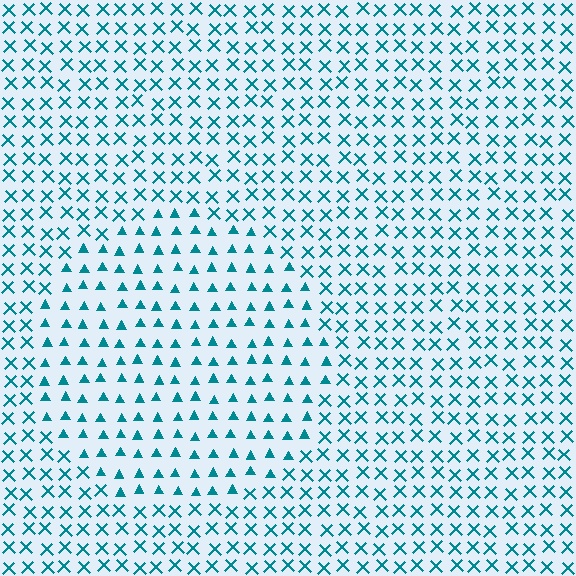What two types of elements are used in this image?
The image uses triangles inside the circle region and X marks outside it.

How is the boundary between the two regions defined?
The boundary is defined by a change in element shape: triangles inside vs. X marks outside. All elements share the same color and spacing.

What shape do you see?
I see a circle.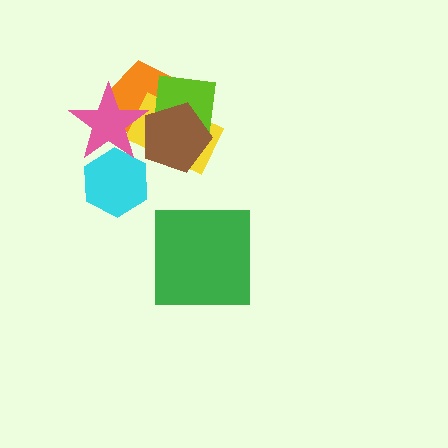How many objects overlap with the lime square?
3 objects overlap with the lime square.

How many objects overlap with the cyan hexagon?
1 object overlaps with the cyan hexagon.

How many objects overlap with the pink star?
4 objects overlap with the pink star.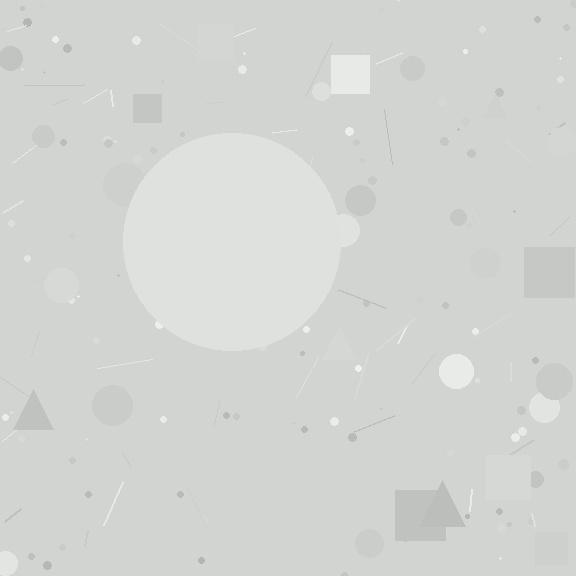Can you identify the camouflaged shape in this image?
The camouflaged shape is a circle.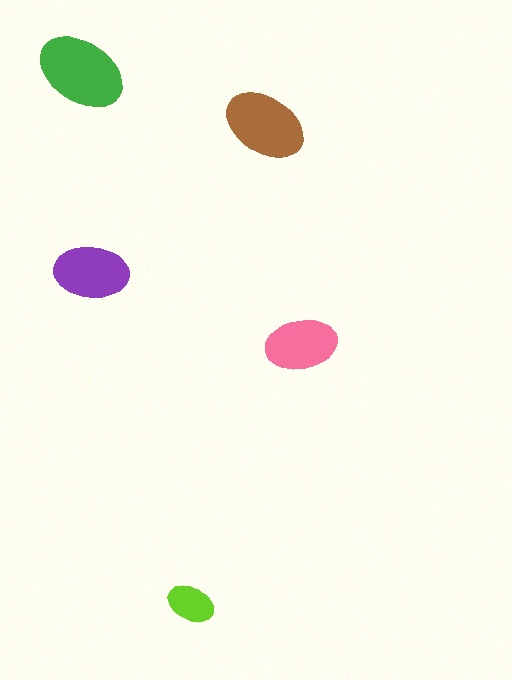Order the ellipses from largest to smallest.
the green one, the brown one, the purple one, the pink one, the lime one.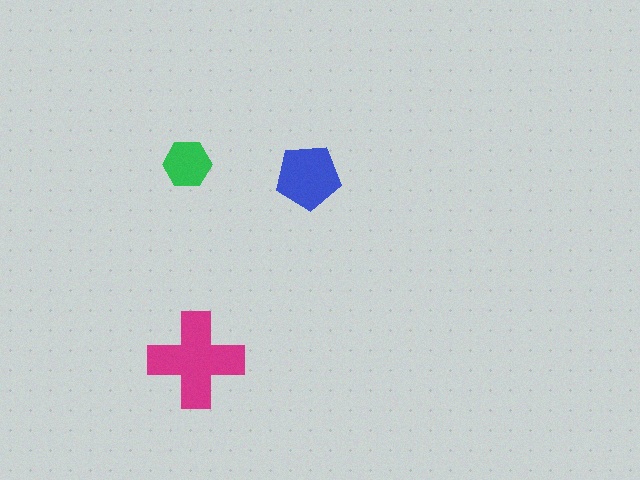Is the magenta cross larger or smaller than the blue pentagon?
Larger.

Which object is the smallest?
The green hexagon.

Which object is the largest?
The magenta cross.